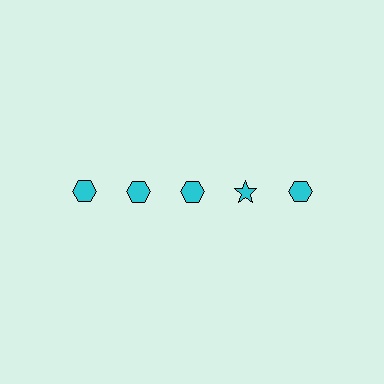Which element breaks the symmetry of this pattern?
The cyan star in the top row, second from right column breaks the symmetry. All other shapes are cyan hexagons.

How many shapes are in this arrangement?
There are 5 shapes arranged in a grid pattern.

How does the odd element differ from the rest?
It has a different shape: star instead of hexagon.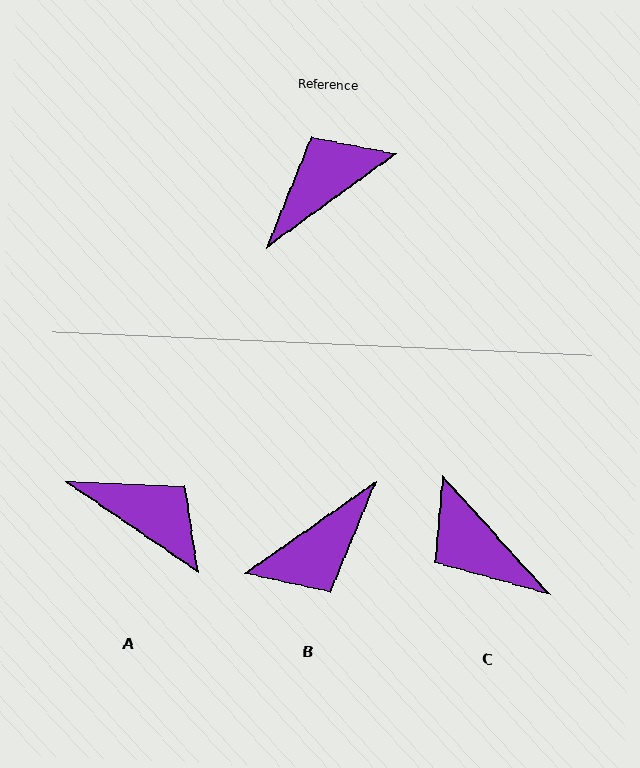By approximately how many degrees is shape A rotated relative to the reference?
Approximately 70 degrees clockwise.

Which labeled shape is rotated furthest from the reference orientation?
B, about 179 degrees away.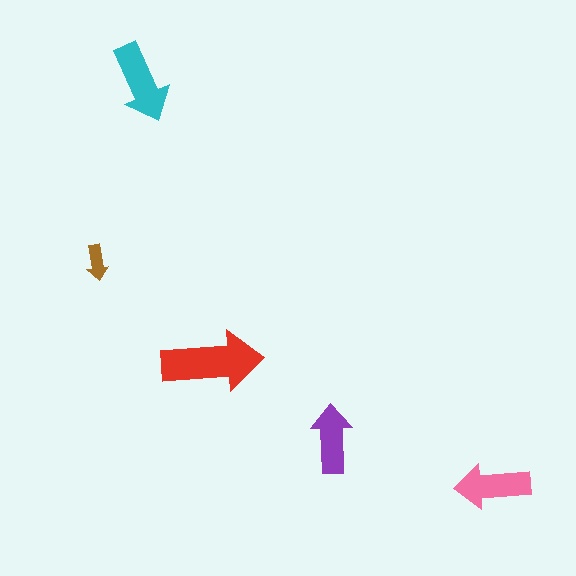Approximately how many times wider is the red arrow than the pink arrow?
About 1.5 times wider.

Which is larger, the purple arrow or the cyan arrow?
The cyan one.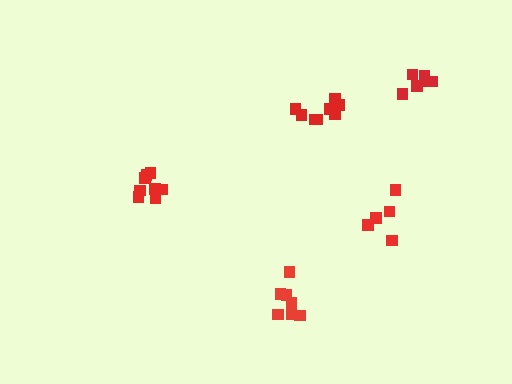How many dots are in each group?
Group 1: 8 dots, Group 2: 6 dots, Group 3: 5 dots, Group 4: 8 dots, Group 5: 7 dots (34 total).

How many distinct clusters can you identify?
There are 5 distinct clusters.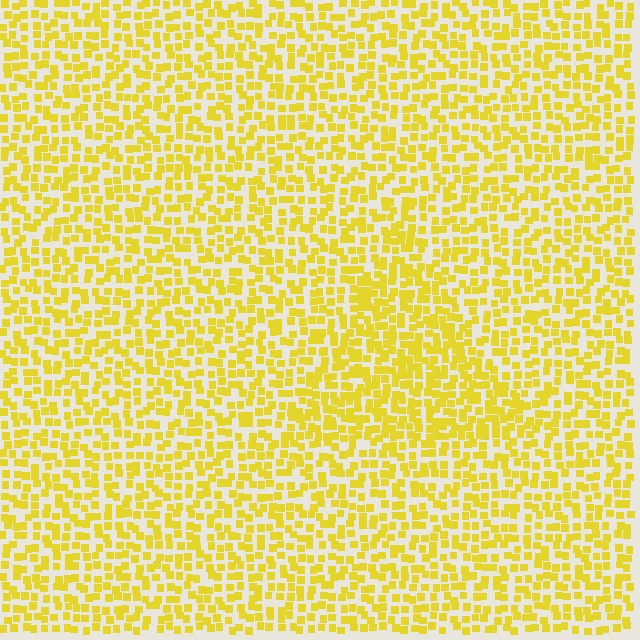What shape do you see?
I see a triangle.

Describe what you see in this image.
The image contains small yellow elements arranged at two different densities. A triangle-shaped region is visible where the elements are more densely packed than the surrounding area.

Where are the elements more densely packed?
The elements are more densely packed inside the triangle boundary.